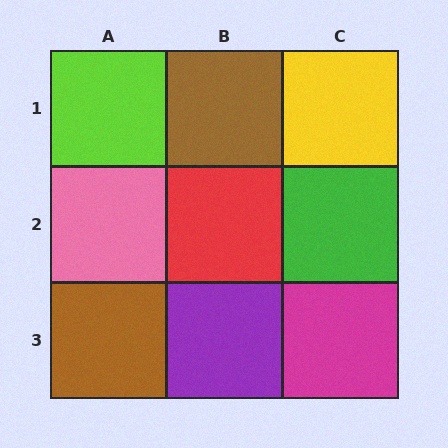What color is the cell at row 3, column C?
Magenta.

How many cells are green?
1 cell is green.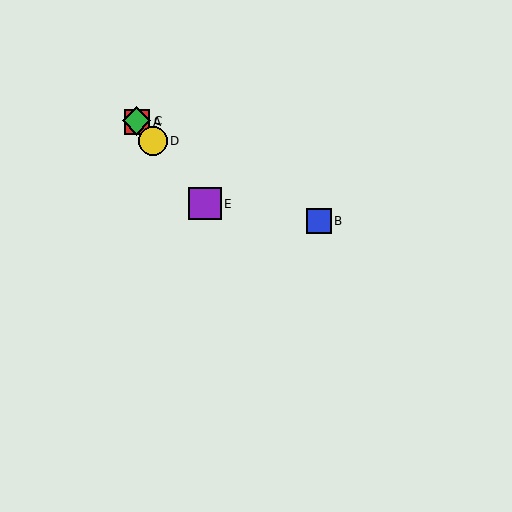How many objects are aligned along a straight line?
4 objects (A, C, D, E) are aligned along a straight line.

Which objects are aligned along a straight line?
Objects A, C, D, E are aligned along a straight line.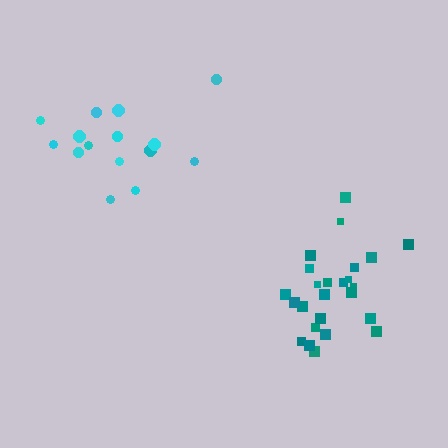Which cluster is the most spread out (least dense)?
Cyan.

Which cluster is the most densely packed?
Teal.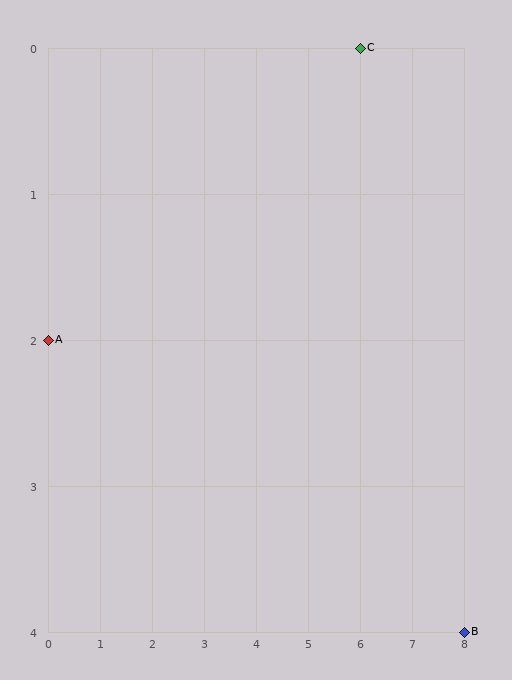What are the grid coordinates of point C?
Point C is at grid coordinates (6, 0).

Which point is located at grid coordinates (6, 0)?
Point C is at (6, 0).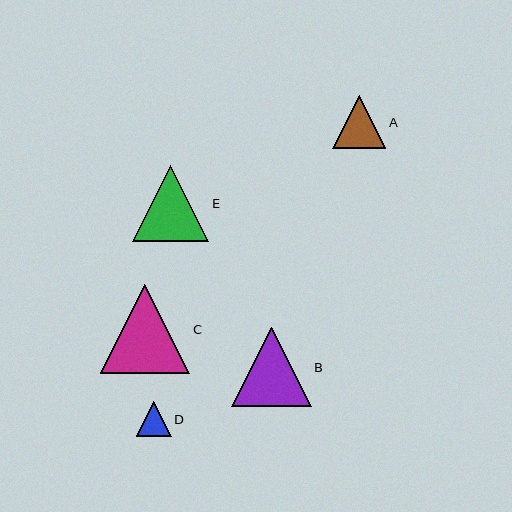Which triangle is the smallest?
Triangle D is the smallest with a size of approximately 35 pixels.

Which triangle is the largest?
Triangle C is the largest with a size of approximately 89 pixels.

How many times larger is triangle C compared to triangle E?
Triangle C is approximately 1.2 times the size of triangle E.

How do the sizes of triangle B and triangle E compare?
Triangle B and triangle E are approximately the same size.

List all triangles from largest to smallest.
From largest to smallest: C, B, E, A, D.